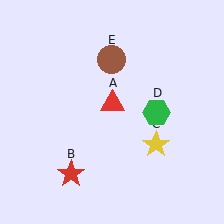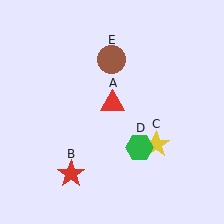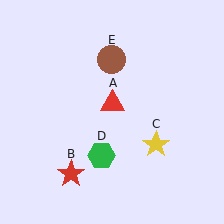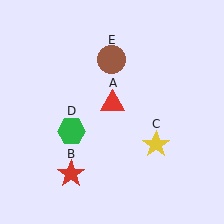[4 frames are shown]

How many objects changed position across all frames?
1 object changed position: green hexagon (object D).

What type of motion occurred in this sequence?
The green hexagon (object D) rotated clockwise around the center of the scene.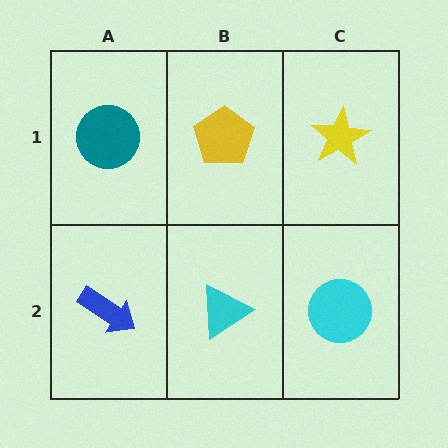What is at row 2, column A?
A blue arrow.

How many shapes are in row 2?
3 shapes.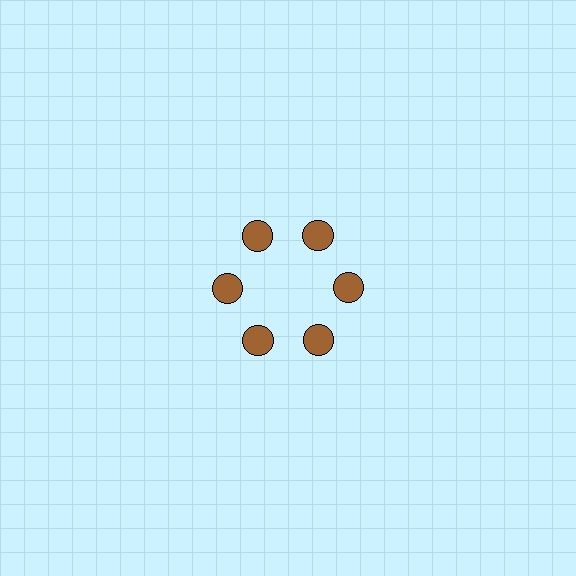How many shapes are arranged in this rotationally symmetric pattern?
There are 6 shapes, arranged in 6 groups of 1.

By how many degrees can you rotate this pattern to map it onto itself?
The pattern maps onto itself every 60 degrees of rotation.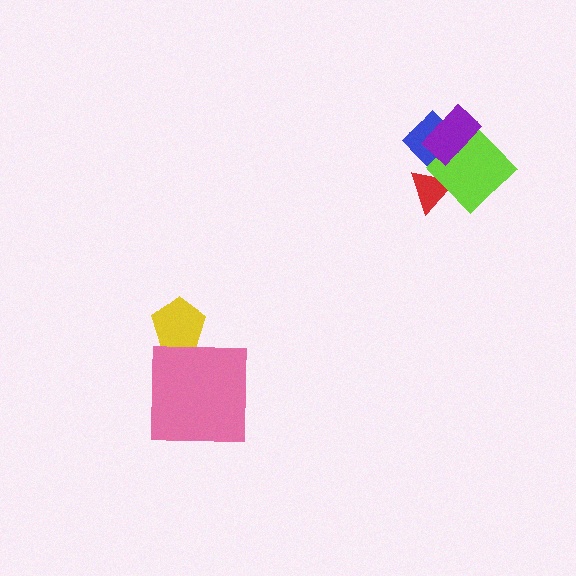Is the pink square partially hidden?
No, no other shape covers it.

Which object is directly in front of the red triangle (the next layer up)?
The blue rectangle is directly in front of the red triangle.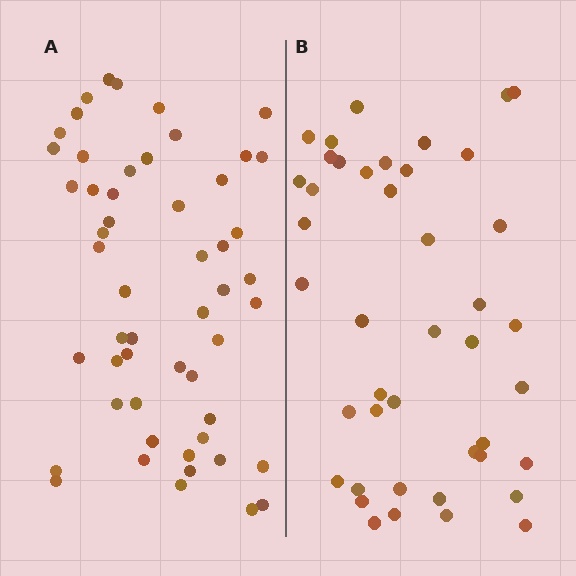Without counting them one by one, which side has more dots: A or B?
Region A (the left region) has more dots.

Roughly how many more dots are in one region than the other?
Region A has roughly 10 or so more dots than region B.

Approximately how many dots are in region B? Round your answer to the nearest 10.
About 40 dots. (The exact count is 43, which rounds to 40.)